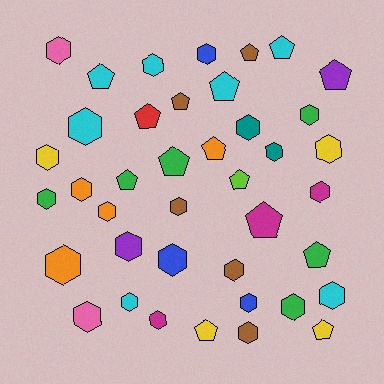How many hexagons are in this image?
There are 25 hexagons.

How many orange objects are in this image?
There are 4 orange objects.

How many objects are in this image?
There are 40 objects.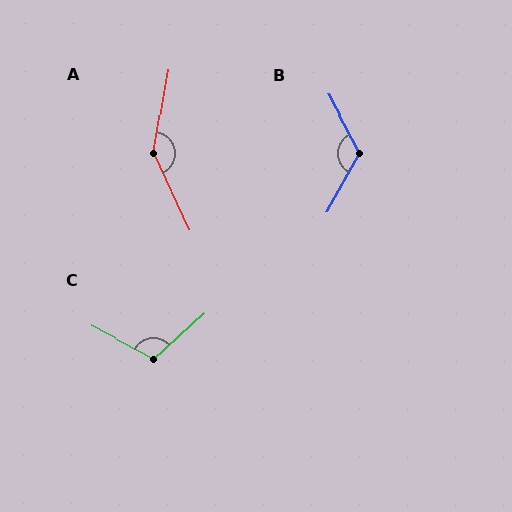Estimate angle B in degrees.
Approximately 123 degrees.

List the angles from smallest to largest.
C (110°), B (123°), A (145°).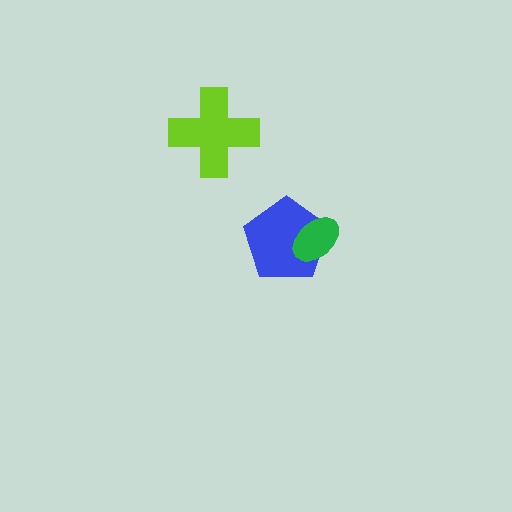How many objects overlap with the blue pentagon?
1 object overlaps with the blue pentagon.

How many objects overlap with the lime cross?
0 objects overlap with the lime cross.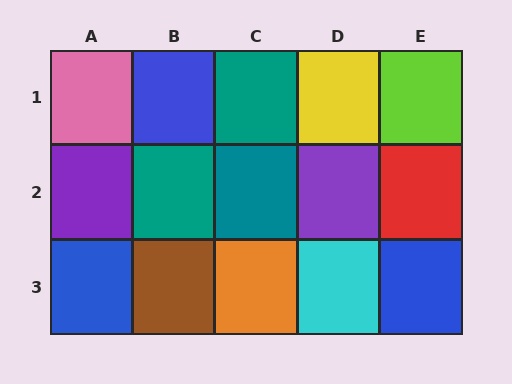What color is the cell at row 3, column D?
Cyan.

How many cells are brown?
1 cell is brown.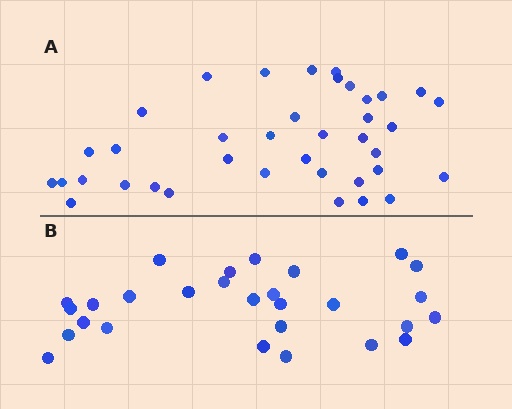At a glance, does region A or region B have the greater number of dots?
Region A (the top region) has more dots.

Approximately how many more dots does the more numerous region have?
Region A has roughly 10 or so more dots than region B.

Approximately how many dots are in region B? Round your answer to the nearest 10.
About 30 dots. (The exact count is 28, which rounds to 30.)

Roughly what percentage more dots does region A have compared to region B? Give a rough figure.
About 35% more.